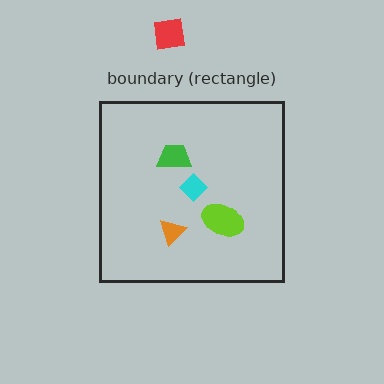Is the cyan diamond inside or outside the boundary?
Inside.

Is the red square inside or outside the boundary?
Outside.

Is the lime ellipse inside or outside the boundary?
Inside.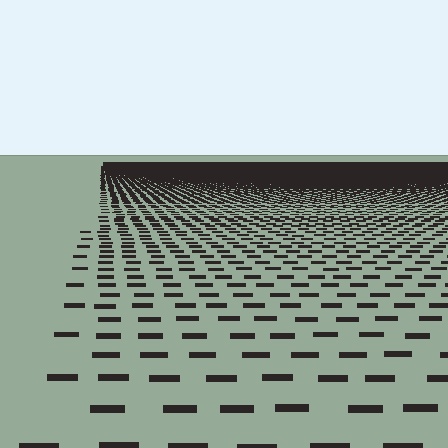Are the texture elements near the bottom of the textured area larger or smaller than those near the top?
Larger. Near the bottom, elements are closer to the viewer and appear at a bigger on-screen size.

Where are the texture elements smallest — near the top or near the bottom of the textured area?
Near the top.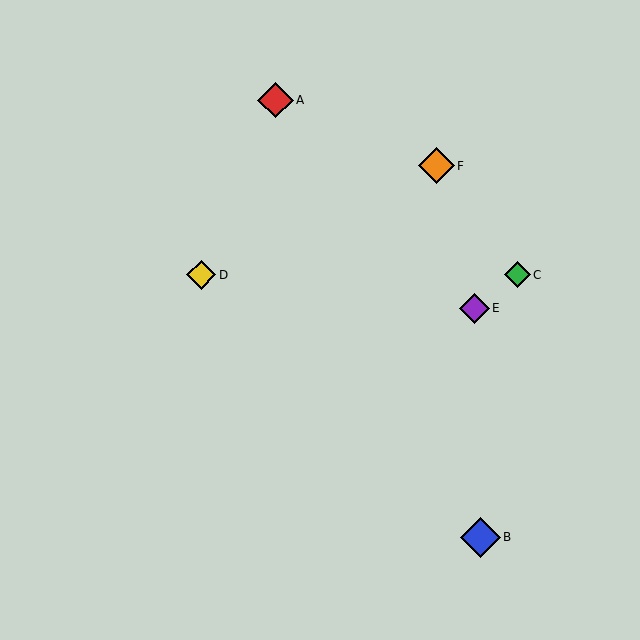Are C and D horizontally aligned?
Yes, both are at y≈275.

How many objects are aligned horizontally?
2 objects (C, D) are aligned horizontally.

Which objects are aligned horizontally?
Objects C, D are aligned horizontally.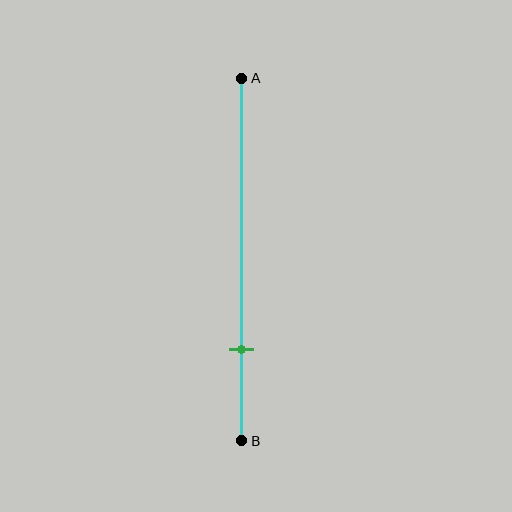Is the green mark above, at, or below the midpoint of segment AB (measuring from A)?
The green mark is below the midpoint of segment AB.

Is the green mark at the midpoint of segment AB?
No, the mark is at about 75% from A, not at the 50% midpoint.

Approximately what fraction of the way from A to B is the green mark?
The green mark is approximately 75% of the way from A to B.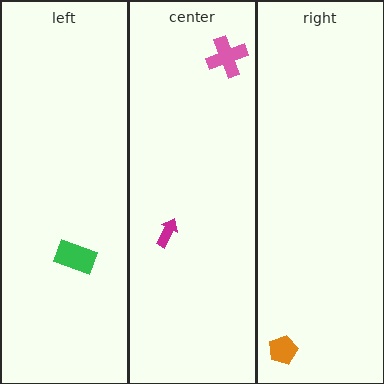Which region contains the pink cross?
The center region.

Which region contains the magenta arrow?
The center region.